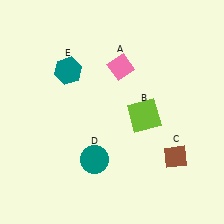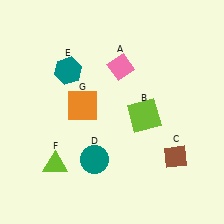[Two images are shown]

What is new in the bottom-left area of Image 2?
A lime triangle (F) was added in the bottom-left area of Image 2.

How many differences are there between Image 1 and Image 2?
There are 2 differences between the two images.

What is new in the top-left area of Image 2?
An orange square (G) was added in the top-left area of Image 2.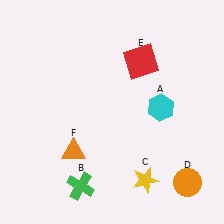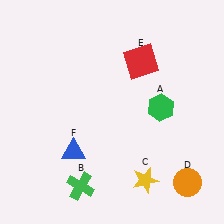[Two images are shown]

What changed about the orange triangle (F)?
In Image 1, F is orange. In Image 2, it changed to blue.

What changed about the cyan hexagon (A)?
In Image 1, A is cyan. In Image 2, it changed to green.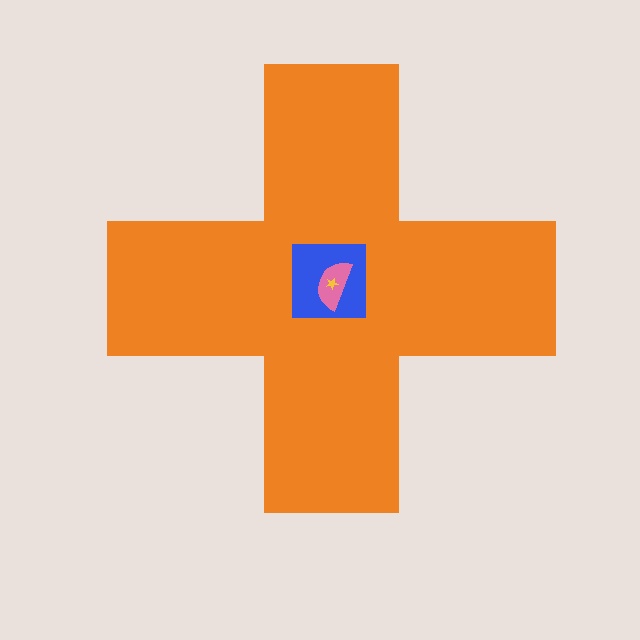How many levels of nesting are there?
4.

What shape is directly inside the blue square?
The pink semicircle.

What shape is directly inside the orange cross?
The blue square.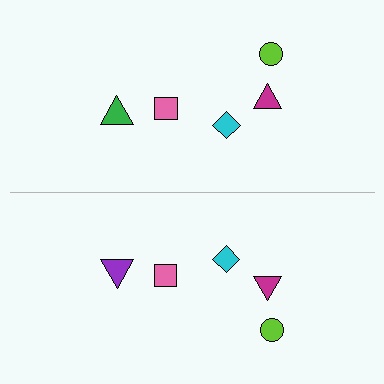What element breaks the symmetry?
The purple triangle on the bottom side breaks the symmetry — its mirror counterpart is green.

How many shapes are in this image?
There are 10 shapes in this image.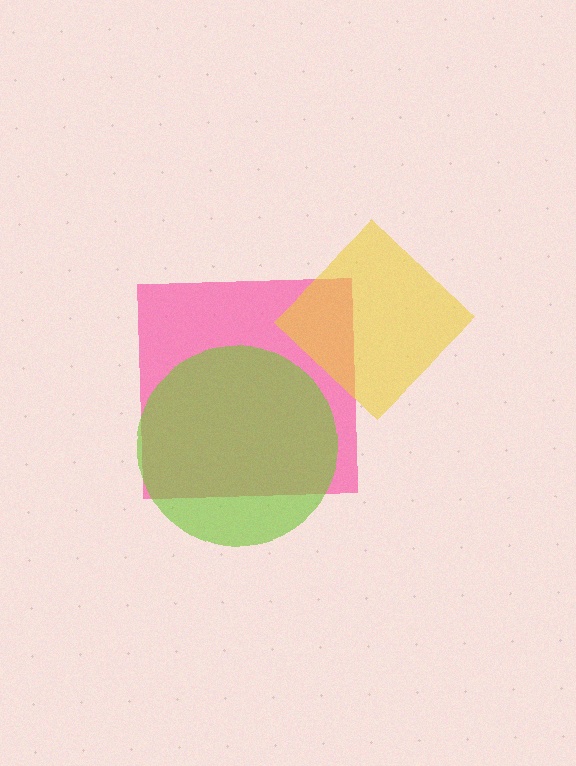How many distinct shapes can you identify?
There are 3 distinct shapes: a pink square, a yellow diamond, a lime circle.